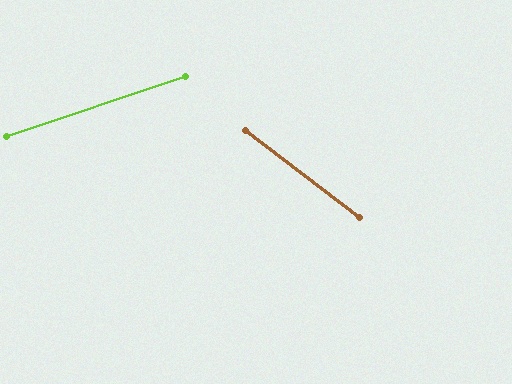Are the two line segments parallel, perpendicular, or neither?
Neither parallel nor perpendicular — they differ by about 56°.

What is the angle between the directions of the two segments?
Approximately 56 degrees.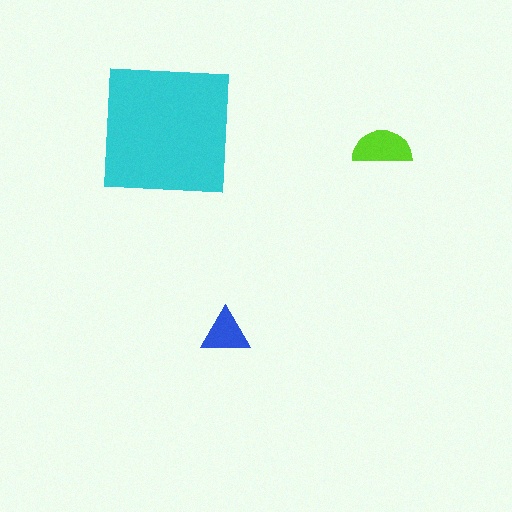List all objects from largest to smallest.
The cyan square, the lime semicircle, the blue triangle.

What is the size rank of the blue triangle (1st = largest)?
3rd.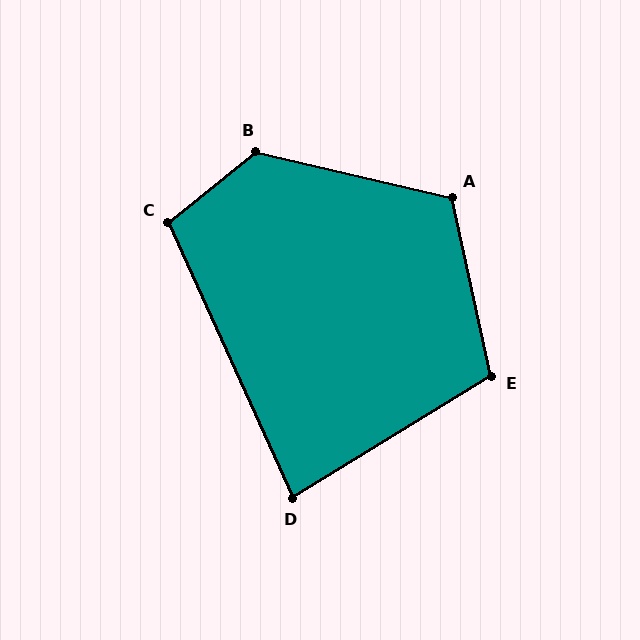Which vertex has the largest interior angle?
B, at approximately 128 degrees.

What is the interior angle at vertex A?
Approximately 115 degrees (obtuse).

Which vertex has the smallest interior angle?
D, at approximately 83 degrees.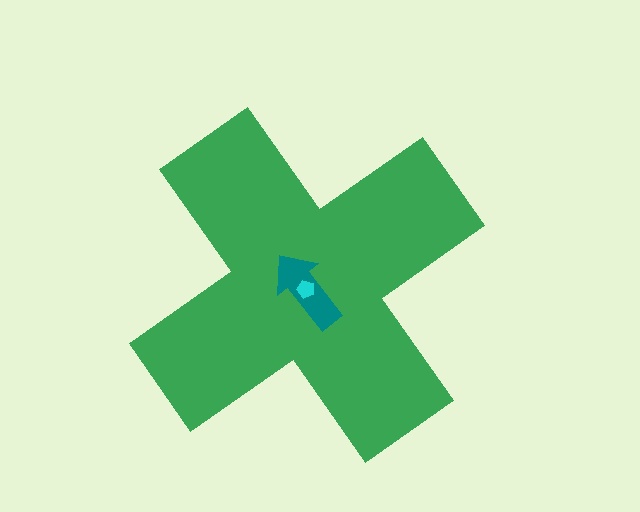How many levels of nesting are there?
3.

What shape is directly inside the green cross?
The teal arrow.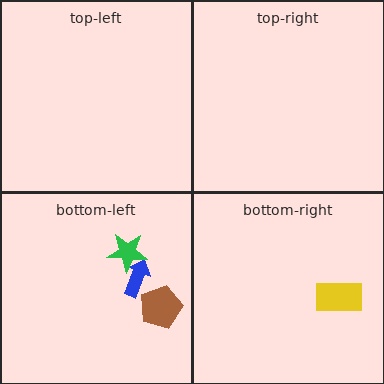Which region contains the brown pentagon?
The bottom-left region.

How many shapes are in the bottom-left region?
3.